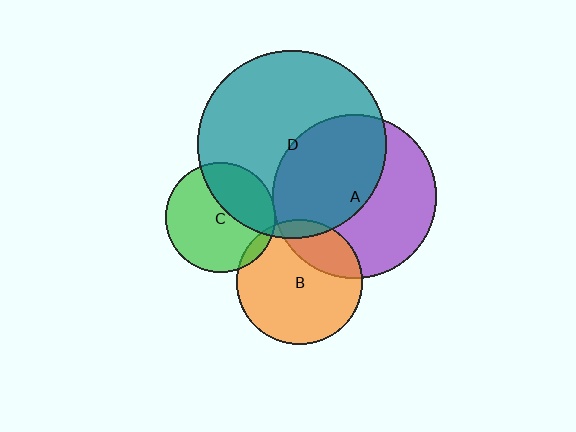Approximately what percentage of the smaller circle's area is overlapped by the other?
Approximately 10%.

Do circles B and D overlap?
Yes.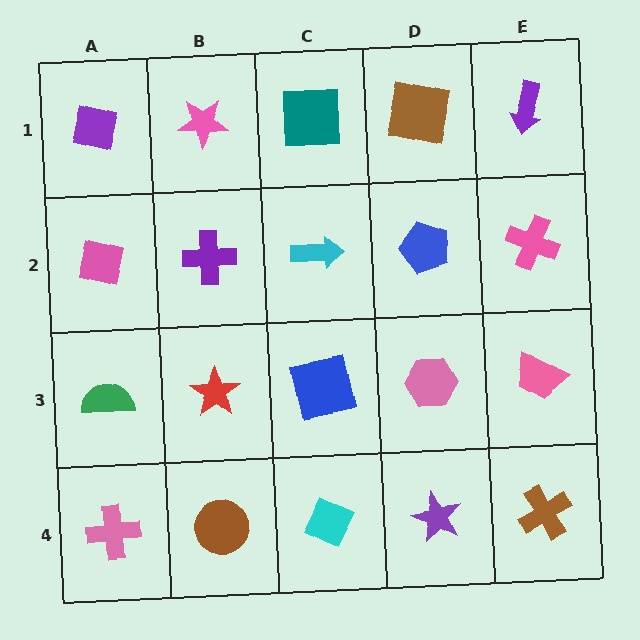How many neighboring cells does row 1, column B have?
3.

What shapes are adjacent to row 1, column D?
A blue pentagon (row 2, column D), a teal square (row 1, column C), a purple arrow (row 1, column E).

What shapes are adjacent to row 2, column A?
A purple square (row 1, column A), a green semicircle (row 3, column A), a purple cross (row 2, column B).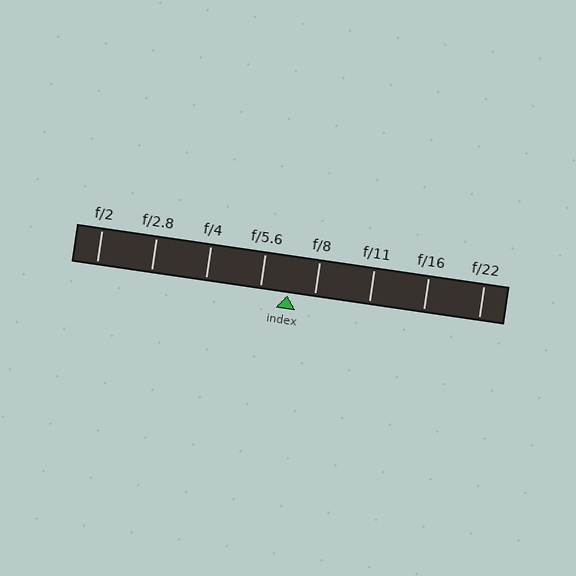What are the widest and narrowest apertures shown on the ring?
The widest aperture shown is f/2 and the narrowest is f/22.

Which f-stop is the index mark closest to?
The index mark is closest to f/8.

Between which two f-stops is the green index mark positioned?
The index mark is between f/5.6 and f/8.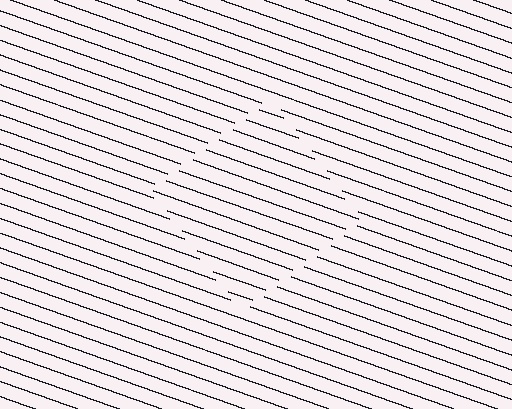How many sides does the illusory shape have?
4 sides — the line-ends trace a square.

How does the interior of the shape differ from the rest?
The interior of the shape contains the same grating, shifted by half a period — the contour is defined by the phase discontinuity where line-ends from the inner and outer gratings abut.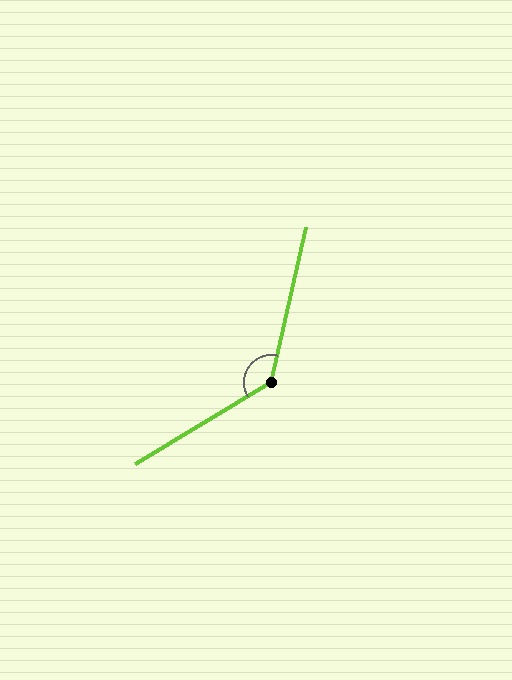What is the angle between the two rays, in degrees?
Approximately 134 degrees.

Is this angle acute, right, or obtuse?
It is obtuse.